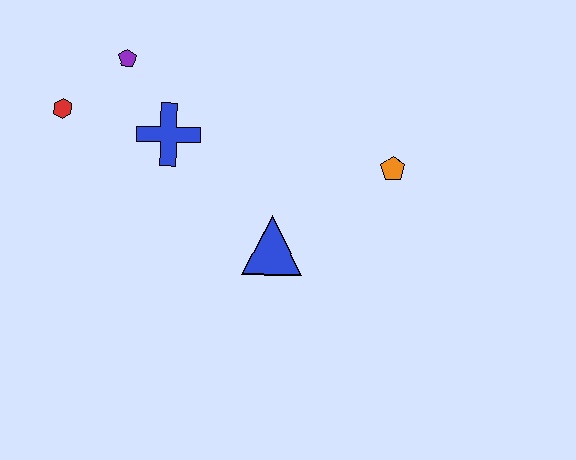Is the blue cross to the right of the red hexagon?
Yes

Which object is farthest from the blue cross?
The orange pentagon is farthest from the blue cross.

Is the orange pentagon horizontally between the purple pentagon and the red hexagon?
No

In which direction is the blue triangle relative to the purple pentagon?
The blue triangle is below the purple pentagon.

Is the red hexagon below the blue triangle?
No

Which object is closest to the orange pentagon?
The blue triangle is closest to the orange pentagon.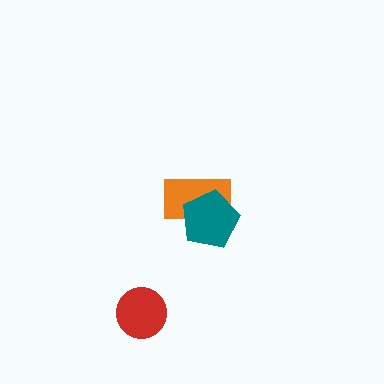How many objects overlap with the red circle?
0 objects overlap with the red circle.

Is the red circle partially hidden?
No, no other shape covers it.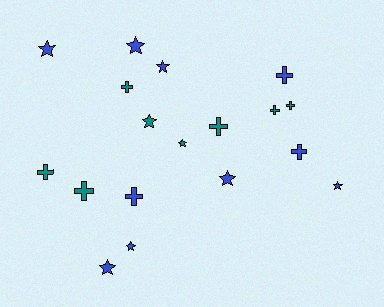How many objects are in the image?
There are 18 objects.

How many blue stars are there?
There are 7 blue stars.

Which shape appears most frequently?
Cross, with 9 objects.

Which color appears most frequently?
Blue, with 10 objects.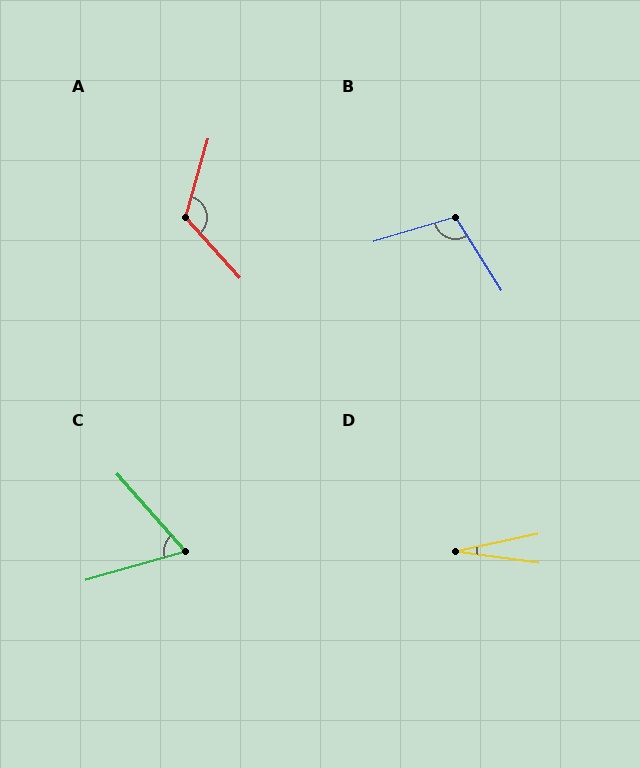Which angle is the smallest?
D, at approximately 20 degrees.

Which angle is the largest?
A, at approximately 121 degrees.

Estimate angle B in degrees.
Approximately 105 degrees.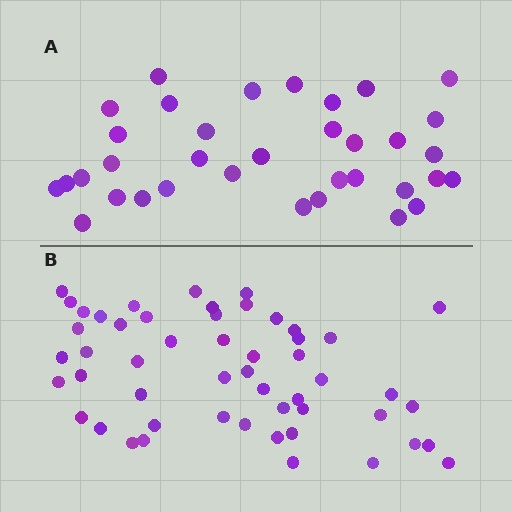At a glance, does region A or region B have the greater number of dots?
Region B (the bottom region) has more dots.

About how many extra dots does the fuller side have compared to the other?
Region B has approximately 15 more dots than region A.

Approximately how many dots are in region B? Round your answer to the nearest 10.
About 50 dots. (The exact count is 52, which rounds to 50.)